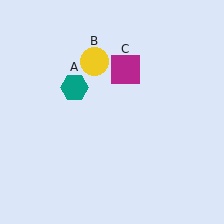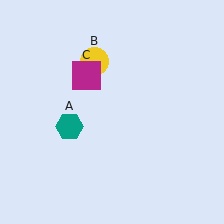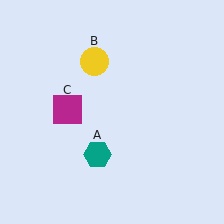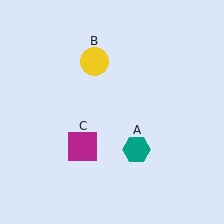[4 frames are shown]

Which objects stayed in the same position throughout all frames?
Yellow circle (object B) remained stationary.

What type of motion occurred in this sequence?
The teal hexagon (object A), magenta square (object C) rotated counterclockwise around the center of the scene.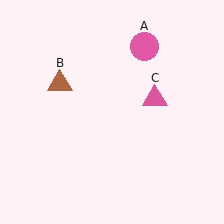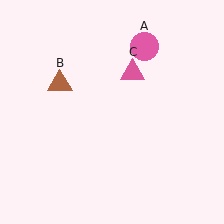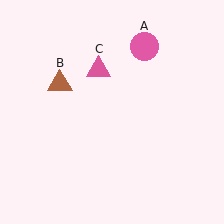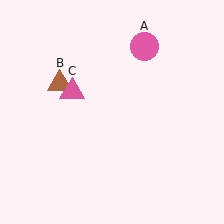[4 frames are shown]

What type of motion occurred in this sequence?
The pink triangle (object C) rotated counterclockwise around the center of the scene.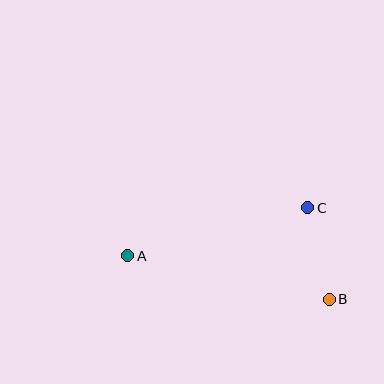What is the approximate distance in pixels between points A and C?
The distance between A and C is approximately 186 pixels.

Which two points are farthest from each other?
Points A and B are farthest from each other.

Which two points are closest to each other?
Points B and C are closest to each other.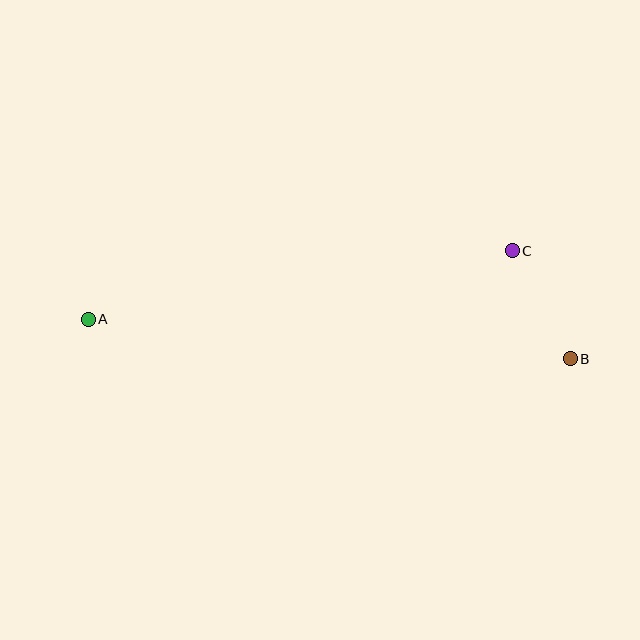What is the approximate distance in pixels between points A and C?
The distance between A and C is approximately 429 pixels.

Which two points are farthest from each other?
Points A and B are farthest from each other.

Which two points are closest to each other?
Points B and C are closest to each other.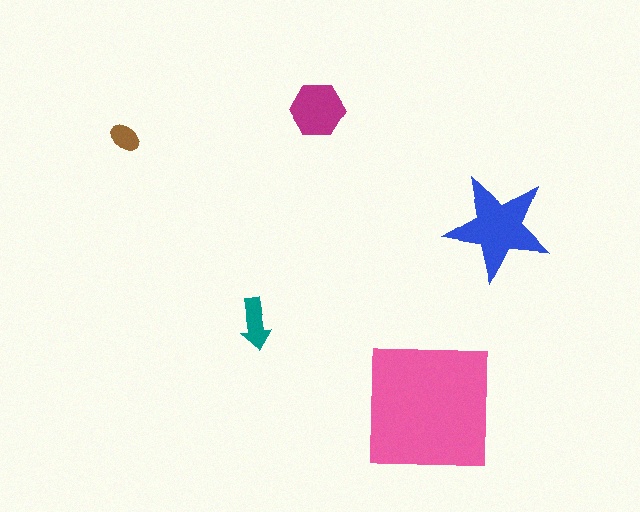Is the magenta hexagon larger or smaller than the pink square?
Smaller.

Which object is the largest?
The pink square.